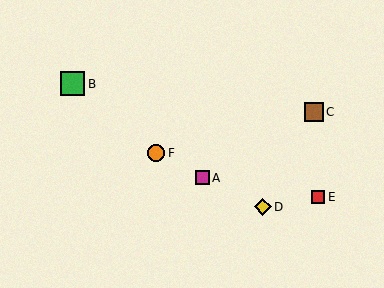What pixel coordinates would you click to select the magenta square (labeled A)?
Click at (202, 178) to select the magenta square A.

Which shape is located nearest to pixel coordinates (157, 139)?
The orange circle (labeled F) at (156, 153) is nearest to that location.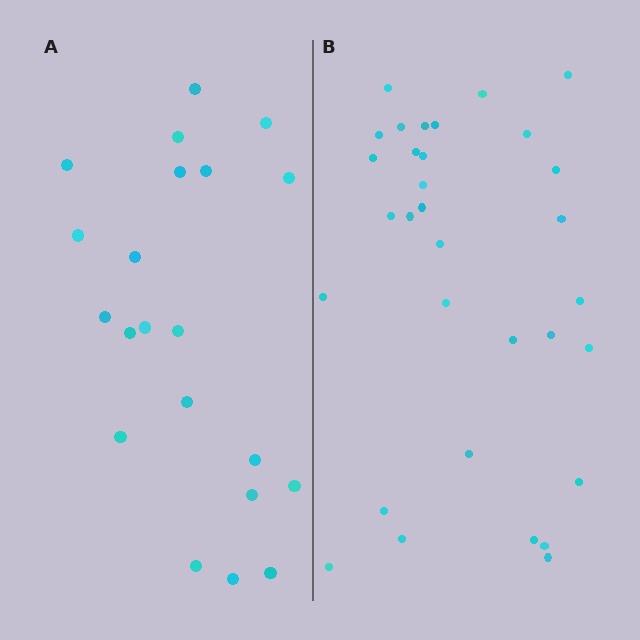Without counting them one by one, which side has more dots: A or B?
Region B (the right region) has more dots.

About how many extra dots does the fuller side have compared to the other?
Region B has roughly 12 or so more dots than region A.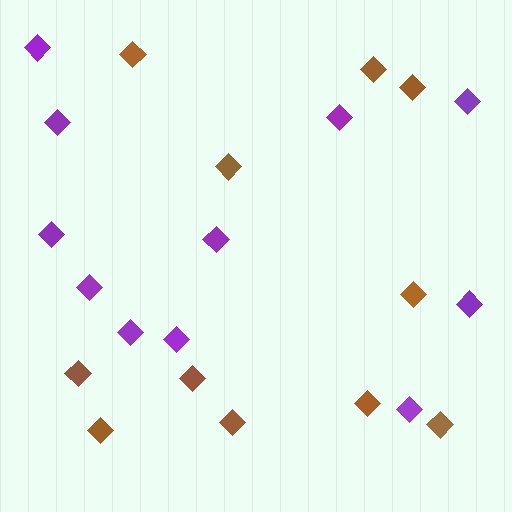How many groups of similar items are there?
There are 2 groups: one group of brown diamonds (11) and one group of purple diamonds (11).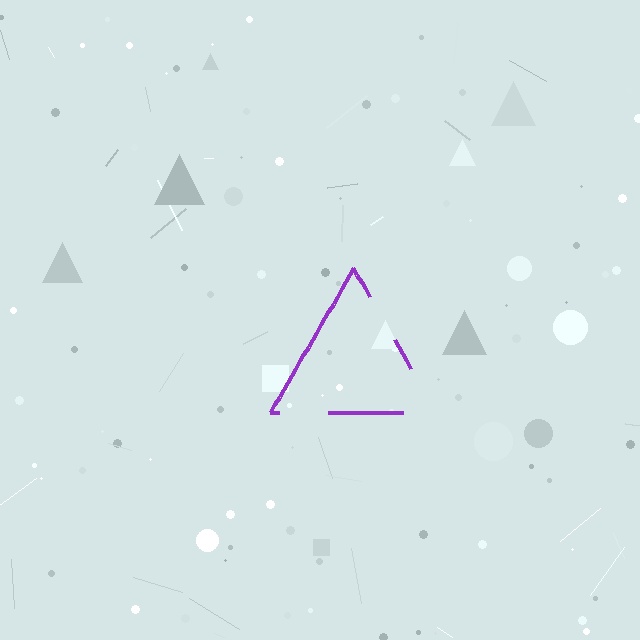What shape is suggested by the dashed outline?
The dashed outline suggests a triangle.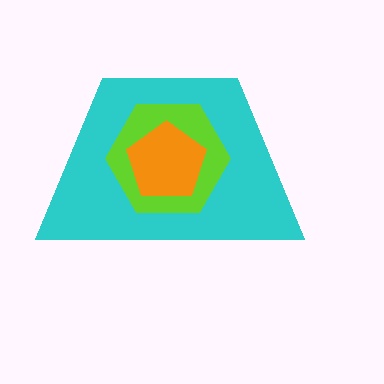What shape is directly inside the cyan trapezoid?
The lime hexagon.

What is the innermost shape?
The orange pentagon.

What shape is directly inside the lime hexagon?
The orange pentagon.